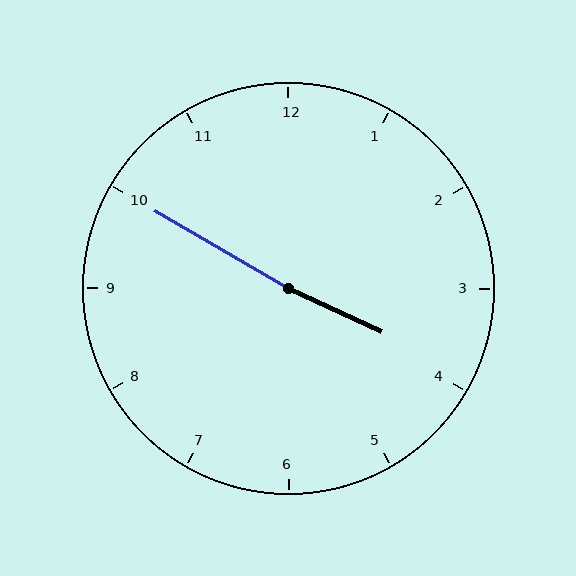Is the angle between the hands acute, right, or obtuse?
It is obtuse.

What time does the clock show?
3:50.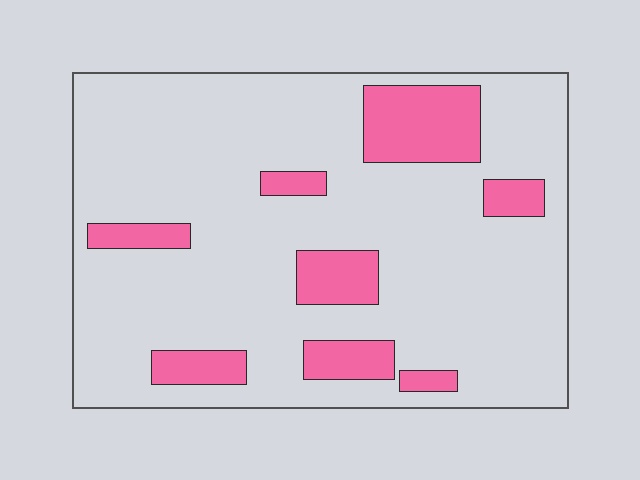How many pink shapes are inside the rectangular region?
8.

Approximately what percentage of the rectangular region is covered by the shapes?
Approximately 15%.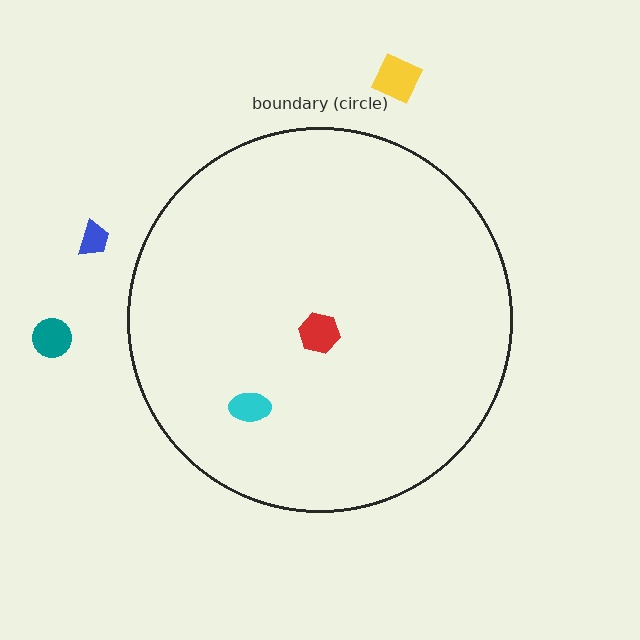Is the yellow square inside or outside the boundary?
Outside.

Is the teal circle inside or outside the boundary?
Outside.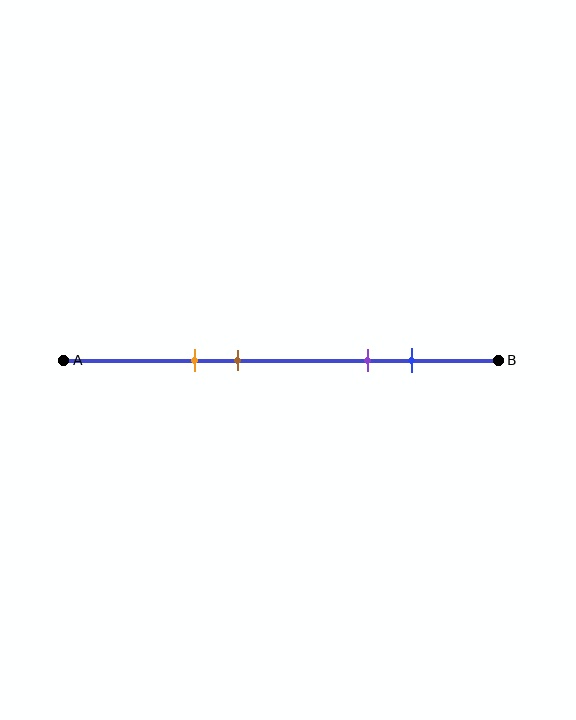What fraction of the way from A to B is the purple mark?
The purple mark is approximately 70% (0.7) of the way from A to B.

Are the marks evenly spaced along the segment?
No, the marks are not evenly spaced.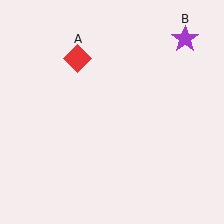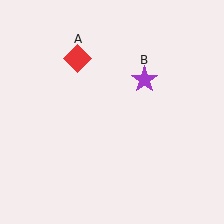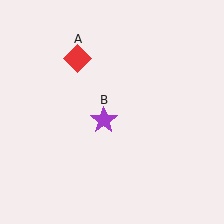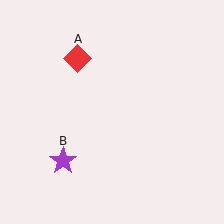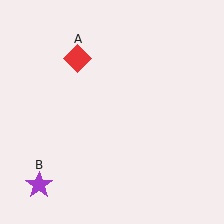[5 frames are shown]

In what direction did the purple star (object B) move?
The purple star (object B) moved down and to the left.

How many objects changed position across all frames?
1 object changed position: purple star (object B).